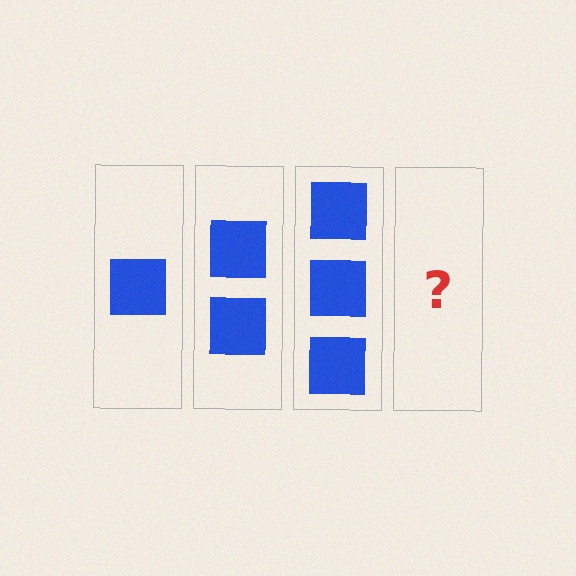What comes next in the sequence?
The next element should be 4 squares.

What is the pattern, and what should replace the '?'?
The pattern is that each step adds one more square. The '?' should be 4 squares.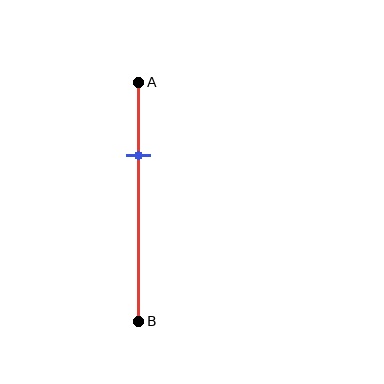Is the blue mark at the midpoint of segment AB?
No, the mark is at about 30% from A, not at the 50% midpoint.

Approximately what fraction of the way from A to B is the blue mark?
The blue mark is approximately 30% of the way from A to B.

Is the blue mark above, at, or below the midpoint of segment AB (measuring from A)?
The blue mark is above the midpoint of segment AB.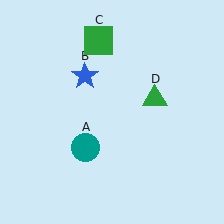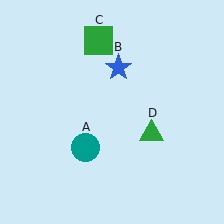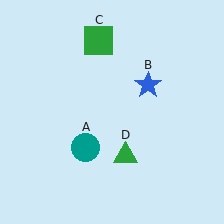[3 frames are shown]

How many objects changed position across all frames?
2 objects changed position: blue star (object B), green triangle (object D).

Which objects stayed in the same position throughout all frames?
Teal circle (object A) and green square (object C) remained stationary.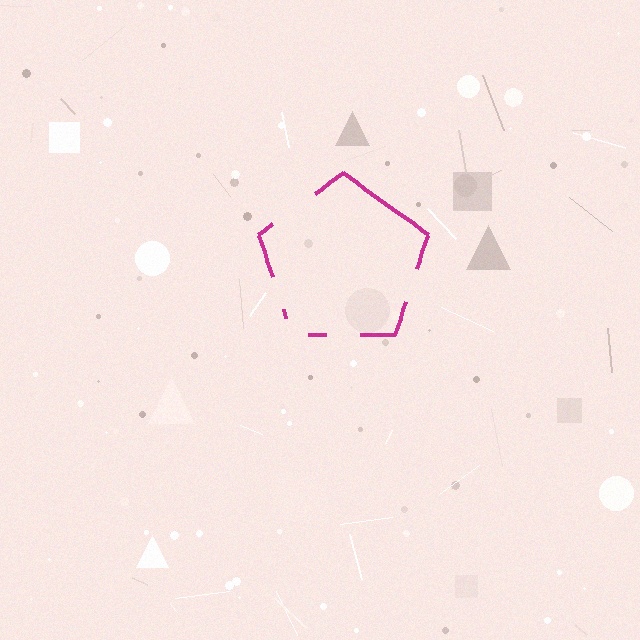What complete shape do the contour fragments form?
The contour fragments form a pentagon.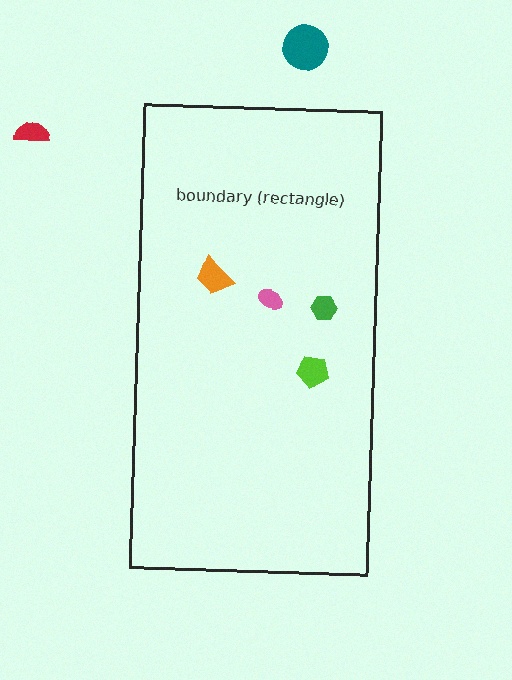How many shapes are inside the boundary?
4 inside, 2 outside.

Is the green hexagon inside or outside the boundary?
Inside.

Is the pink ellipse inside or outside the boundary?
Inside.